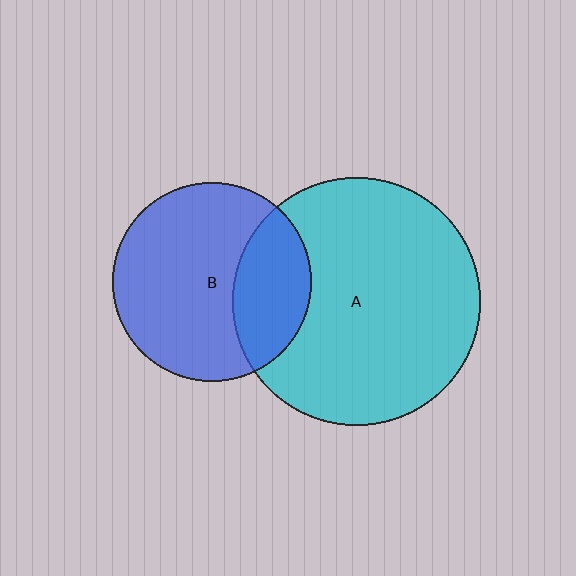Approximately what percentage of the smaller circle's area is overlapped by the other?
Approximately 30%.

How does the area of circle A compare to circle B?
Approximately 1.5 times.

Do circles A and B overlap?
Yes.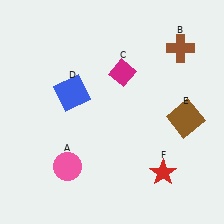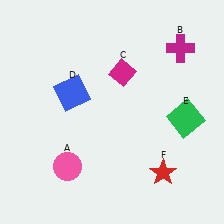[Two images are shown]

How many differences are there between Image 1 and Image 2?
There are 2 differences between the two images.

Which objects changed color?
B changed from brown to magenta. E changed from brown to green.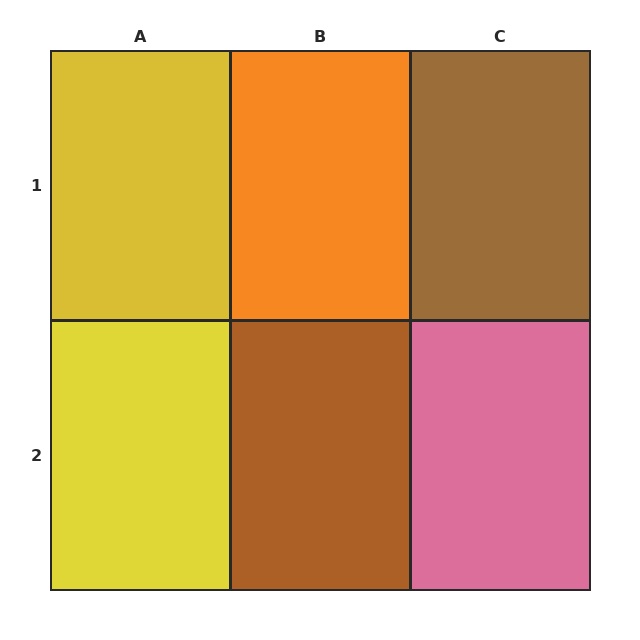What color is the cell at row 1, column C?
Brown.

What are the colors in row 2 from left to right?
Yellow, brown, pink.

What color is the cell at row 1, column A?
Yellow.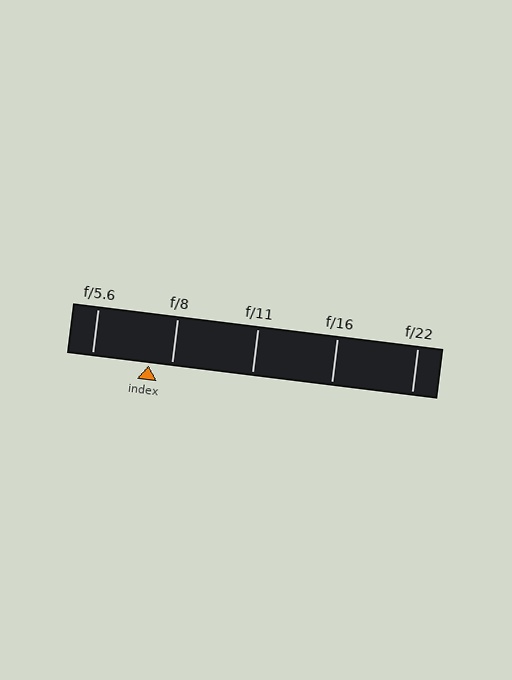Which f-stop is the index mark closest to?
The index mark is closest to f/8.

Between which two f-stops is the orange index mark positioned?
The index mark is between f/5.6 and f/8.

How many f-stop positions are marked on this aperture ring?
There are 5 f-stop positions marked.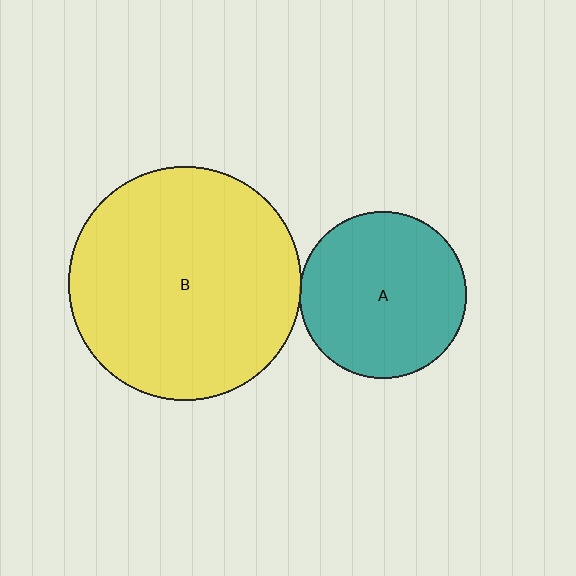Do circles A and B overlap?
Yes.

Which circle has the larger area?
Circle B (yellow).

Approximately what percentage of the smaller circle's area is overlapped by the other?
Approximately 5%.